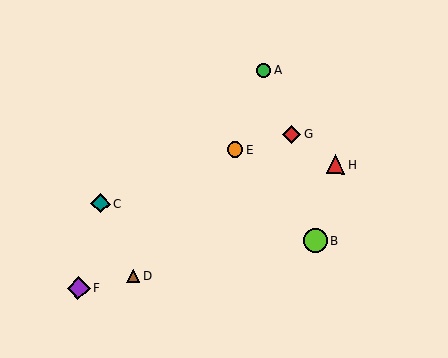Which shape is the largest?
The lime circle (labeled B) is the largest.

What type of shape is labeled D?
Shape D is a brown triangle.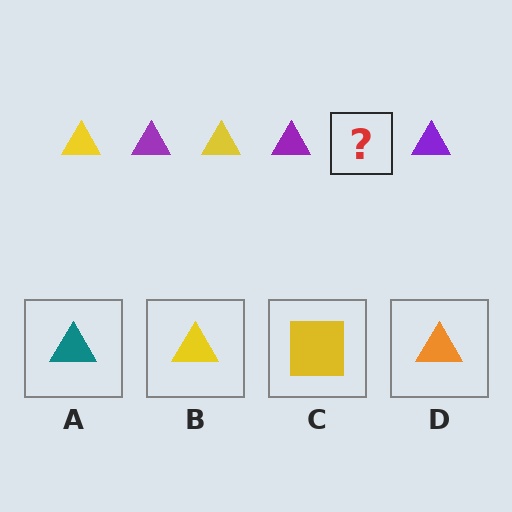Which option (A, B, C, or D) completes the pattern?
B.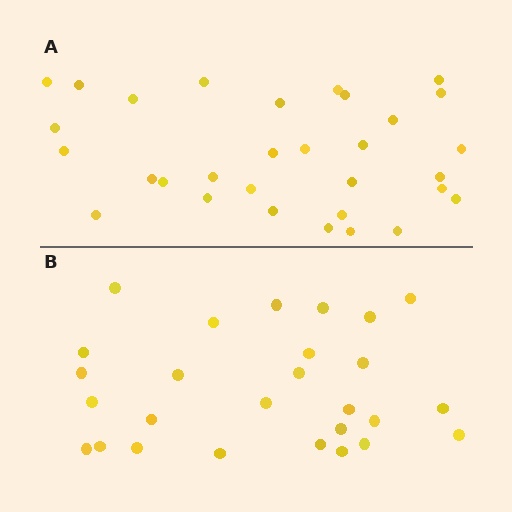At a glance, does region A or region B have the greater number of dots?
Region A (the top region) has more dots.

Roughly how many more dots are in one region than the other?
Region A has about 4 more dots than region B.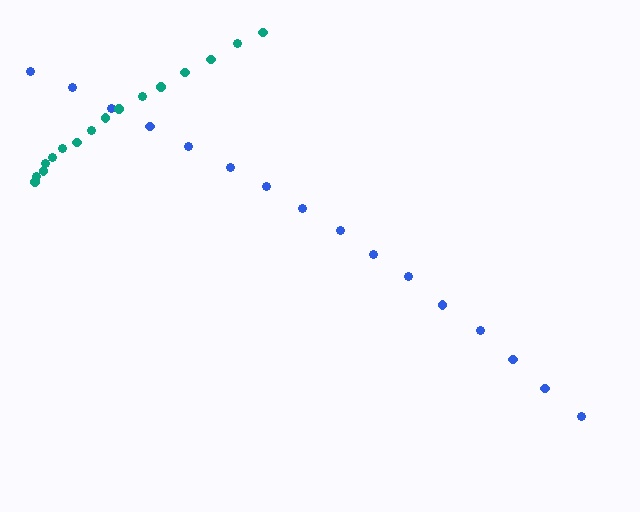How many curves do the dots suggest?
There are 2 distinct paths.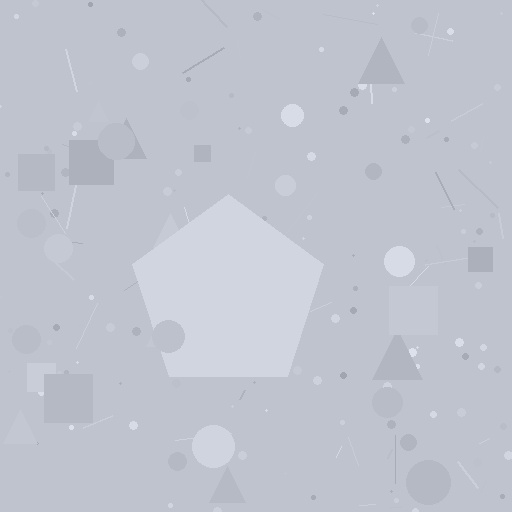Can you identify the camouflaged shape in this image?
The camouflaged shape is a pentagon.